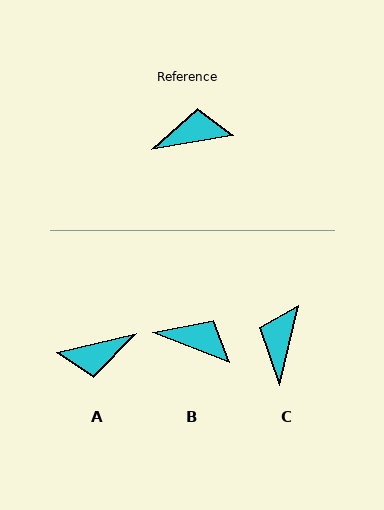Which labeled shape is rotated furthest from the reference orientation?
A, about 177 degrees away.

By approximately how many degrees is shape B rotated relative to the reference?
Approximately 32 degrees clockwise.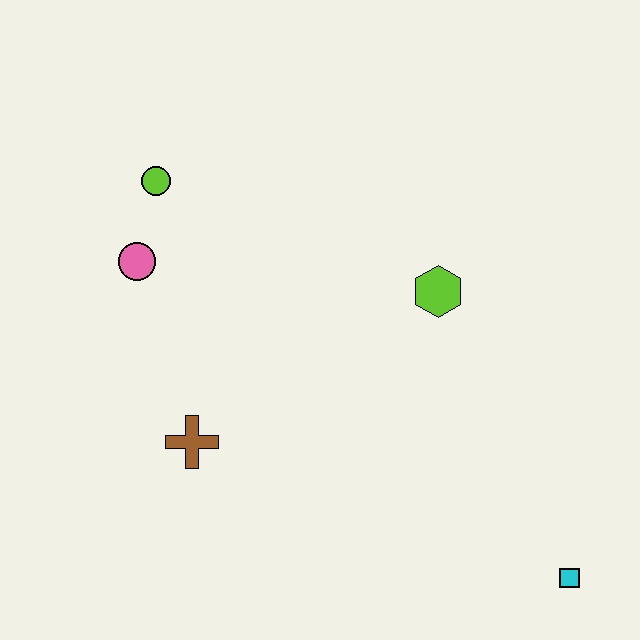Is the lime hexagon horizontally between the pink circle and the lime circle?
No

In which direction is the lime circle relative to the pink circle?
The lime circle is above the pink circle.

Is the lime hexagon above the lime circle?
No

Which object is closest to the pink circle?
The lime circle is closest to the pink circle.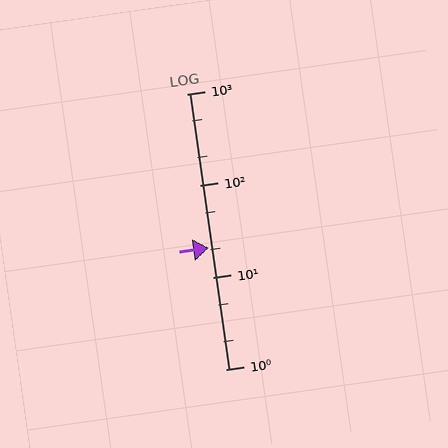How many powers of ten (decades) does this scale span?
The scale spans 3 decades, from 1 to 1000.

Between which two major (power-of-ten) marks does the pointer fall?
The pointer is between 10 and 100.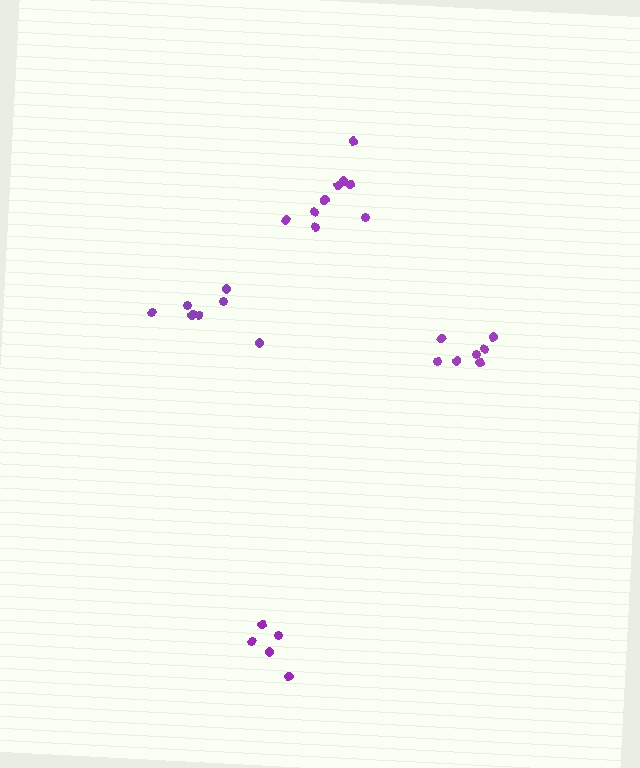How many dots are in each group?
Group 1: 7 dots, Group 2: 7 dots, Group 3: 5 dots, Group 4: 10 dots (29 total).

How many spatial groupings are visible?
There are 4 spatial groupings.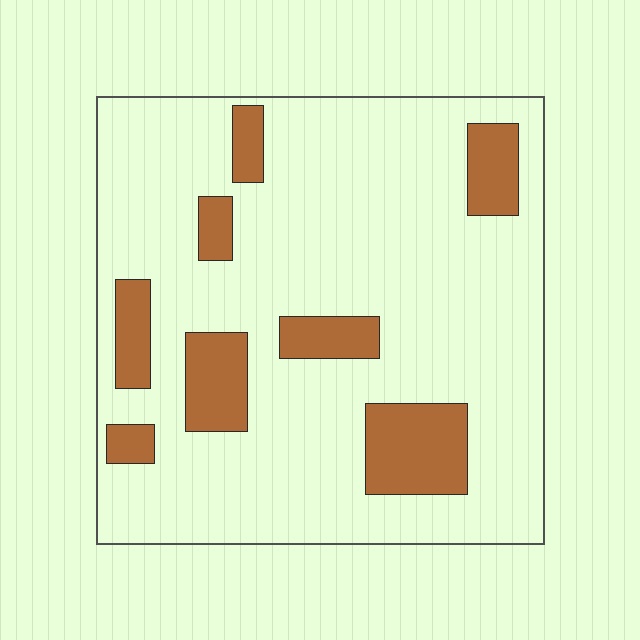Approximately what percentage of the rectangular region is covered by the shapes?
Approximately 20%.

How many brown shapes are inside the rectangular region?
8.